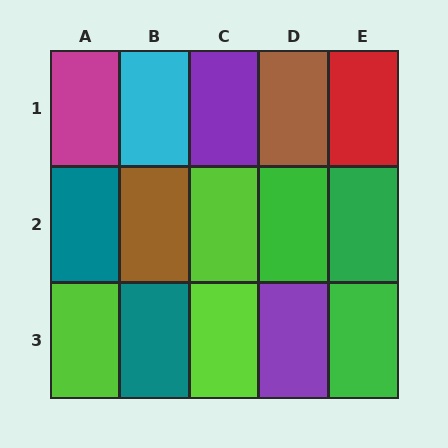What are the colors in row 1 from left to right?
Magenta, cyan, purple, brown, red.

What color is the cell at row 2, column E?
Green.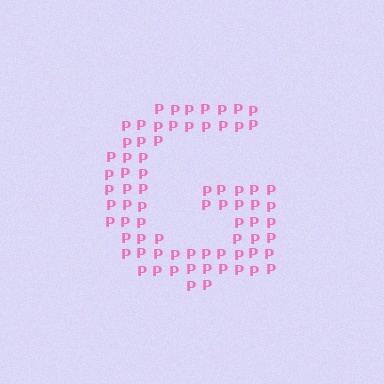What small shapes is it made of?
It is made of small letter P's.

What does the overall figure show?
The overall figure shows the letter G.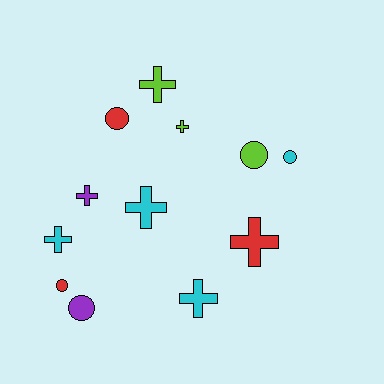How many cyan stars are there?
There are no cyan stars.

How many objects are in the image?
There are 12 objects.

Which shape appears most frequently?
Cross, with 7 objects.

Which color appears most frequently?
Cyan, with 4 objects.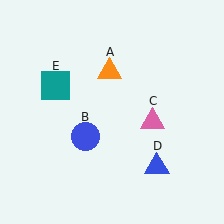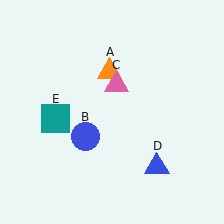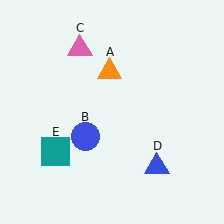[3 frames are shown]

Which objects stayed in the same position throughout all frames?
Orange triangle (object A) and blue circle (object B) and blue triangle (object D) remained stationary.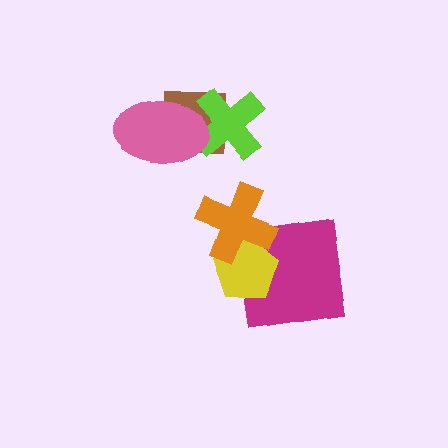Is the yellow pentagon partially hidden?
Yes, it is partially covered by another shape.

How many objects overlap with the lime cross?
2 objects overlap with the lime cross.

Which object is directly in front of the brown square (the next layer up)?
The lime cross is directly in front of the brown square.